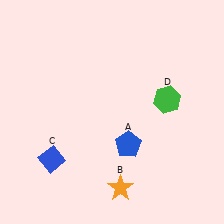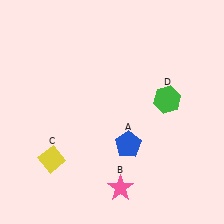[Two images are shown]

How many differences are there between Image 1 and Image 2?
There are 2 differences between the two images.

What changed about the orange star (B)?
In Image 1, B is orange. In Image 2, it changed to pink.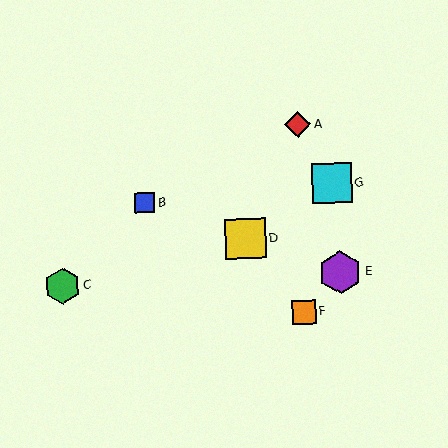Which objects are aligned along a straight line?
Objects B, D, E are aligned along a straight line.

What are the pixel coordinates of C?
Object C is at (63, 286).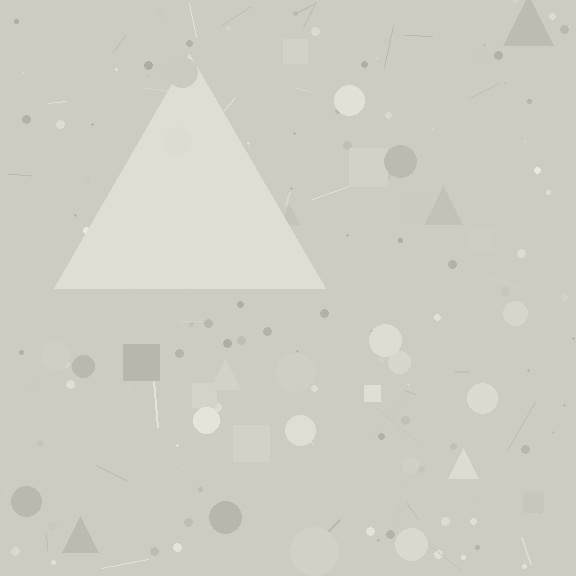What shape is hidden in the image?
A triangle is hidden in the image.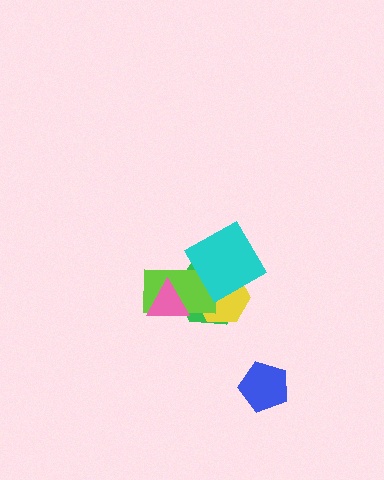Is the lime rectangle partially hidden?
Yes, it is partially covered by another shape.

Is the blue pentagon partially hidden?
No, no other shape covers it.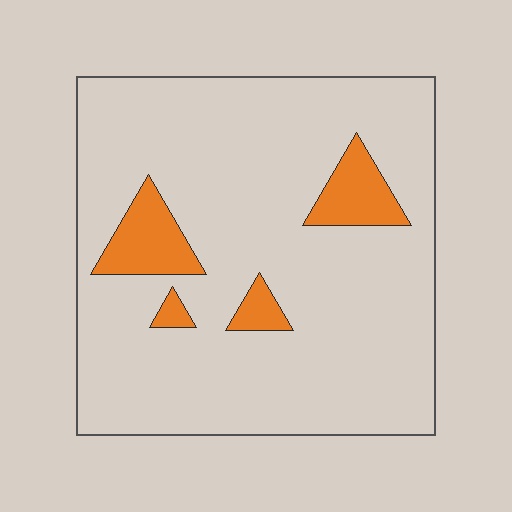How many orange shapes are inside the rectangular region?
4.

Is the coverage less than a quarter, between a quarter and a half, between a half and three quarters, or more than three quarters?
Less than a quarter.